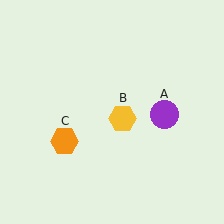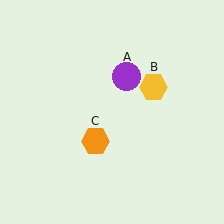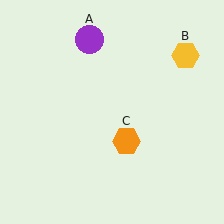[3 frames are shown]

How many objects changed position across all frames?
3 objects changed position: purple circle (object A), yellow hexagon (object B), orange hexagon (object C).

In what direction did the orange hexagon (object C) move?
The orange hexagon (object C) moved right.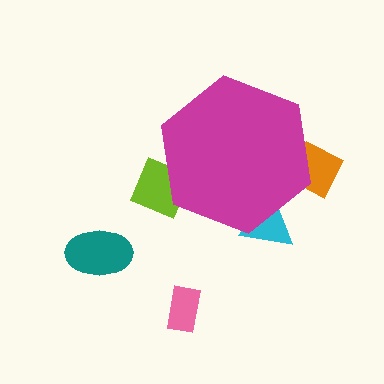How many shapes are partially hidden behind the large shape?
3 shapes are partially hidden.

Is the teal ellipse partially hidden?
No, the teal ellipse is fully visible.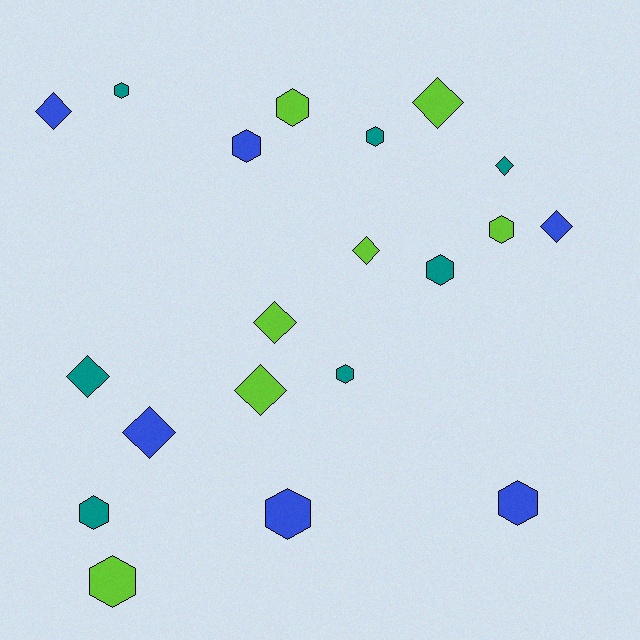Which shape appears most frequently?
Hexagon, with 11 objects.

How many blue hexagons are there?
There are 3 blue hexagons.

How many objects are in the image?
There are 20 objects.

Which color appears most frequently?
Lime, with 7 objects.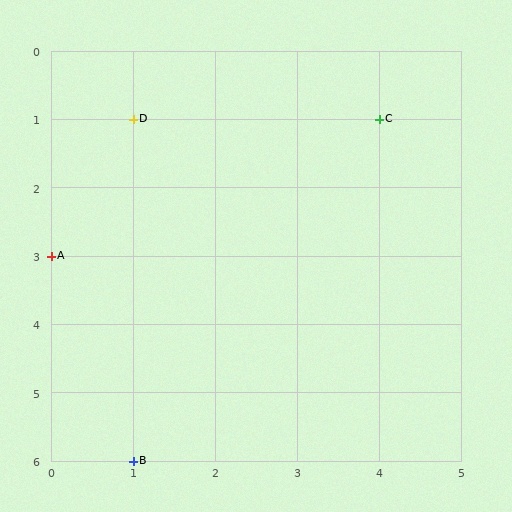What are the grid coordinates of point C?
Point C is at grid coordinates (4, 1).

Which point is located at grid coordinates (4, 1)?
Point C is at (4, 1).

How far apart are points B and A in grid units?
Points B and A are 1 column and 3 rows apart (about 3.2 grid units diagonally).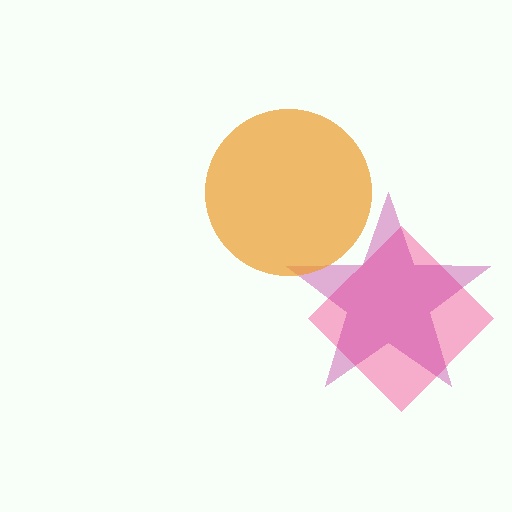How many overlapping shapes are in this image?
There are 3 overlapping shapes in the image.